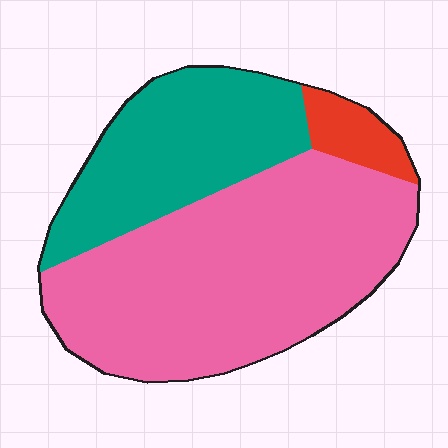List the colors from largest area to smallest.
From largest to smallest: pink, teal, red.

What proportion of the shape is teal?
Teal covers around 30% of the shape.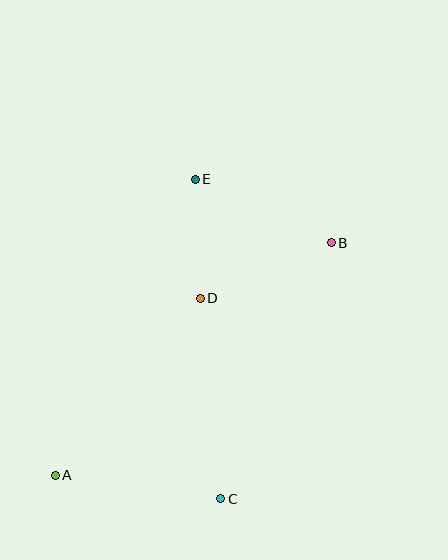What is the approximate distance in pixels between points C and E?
The distance between C and E is approximately 320 pixels.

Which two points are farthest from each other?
Points A and B are farthest from each other.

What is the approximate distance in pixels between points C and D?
The distance between C and D is approximately 201 pixels.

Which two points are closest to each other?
Points D and E are closest to each other.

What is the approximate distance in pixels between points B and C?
The distance between B and C is approximately 279 pixels.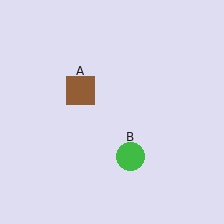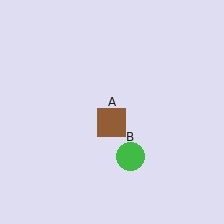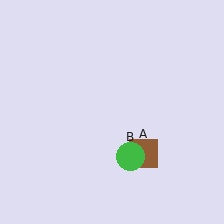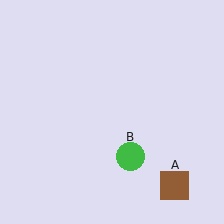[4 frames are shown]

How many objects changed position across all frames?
1 object changed position: brown square (object A).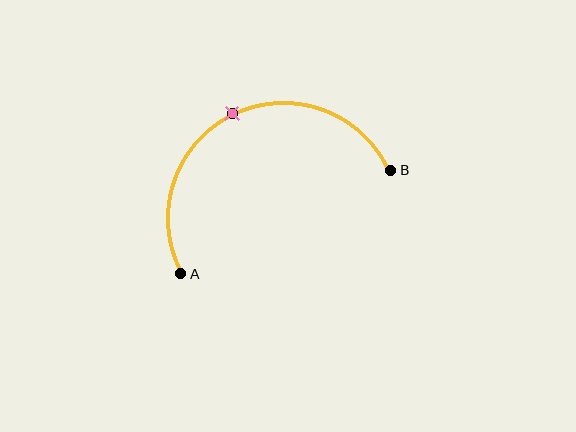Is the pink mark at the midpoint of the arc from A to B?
Yes. The pink mark lies on the arc at equal arc-length from both A and B — it is the arc midpoint.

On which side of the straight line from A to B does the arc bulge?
The arc bulges above the straight line connecting A and B.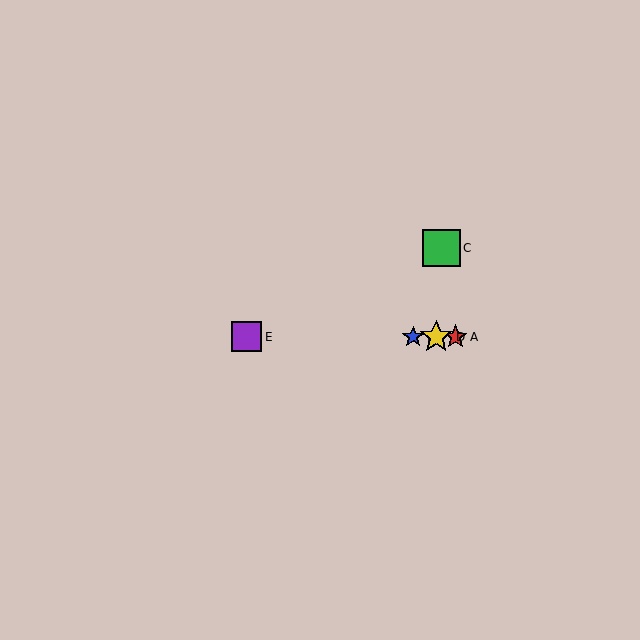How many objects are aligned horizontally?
4 objects (A, B, D, E) are aligned horizontally.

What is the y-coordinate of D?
Object D is at y≈337.